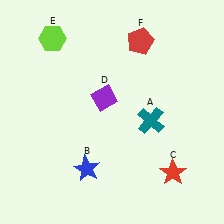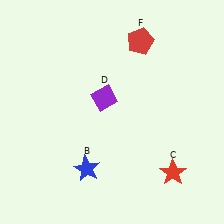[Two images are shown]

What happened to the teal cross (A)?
The teal cross (A) was removed in Image 2. It was in the bottom-right area of Image 1.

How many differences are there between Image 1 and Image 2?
There are 2 differences between the two images.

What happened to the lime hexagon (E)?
The lime hexagon (E) was removed in Image 2. It was in the top-left area of Image 1.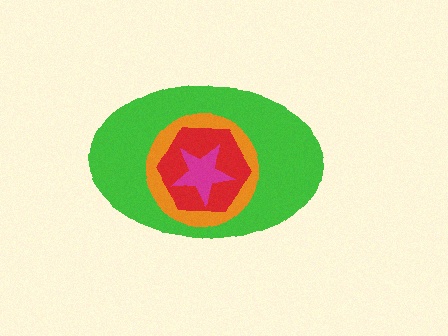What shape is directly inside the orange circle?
The red hexagon.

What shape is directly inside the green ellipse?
The orange circle.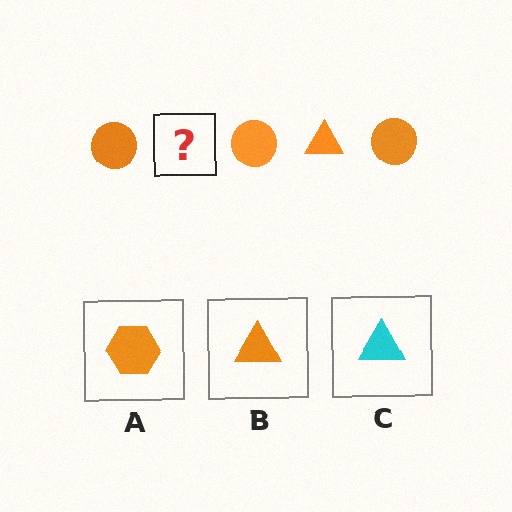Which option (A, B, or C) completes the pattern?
B.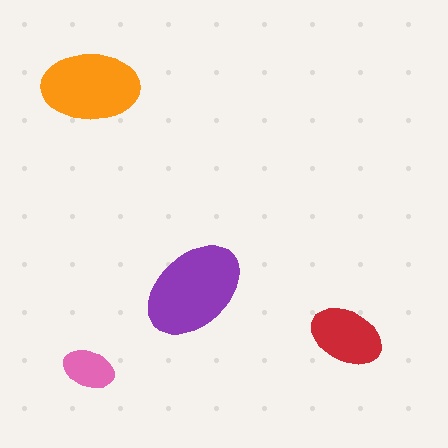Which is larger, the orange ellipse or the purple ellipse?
The purple one.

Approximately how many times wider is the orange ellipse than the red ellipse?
About 1.5 times wider.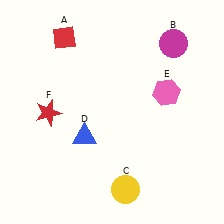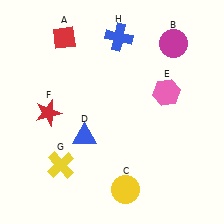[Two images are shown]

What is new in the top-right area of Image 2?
A blue cross (H) was added in the top-right area of Image 2.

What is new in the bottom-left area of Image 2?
A yellow cross (G) was added in the bottom-left area of Image 2.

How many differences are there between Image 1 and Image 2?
There are 2 differences between the two images.